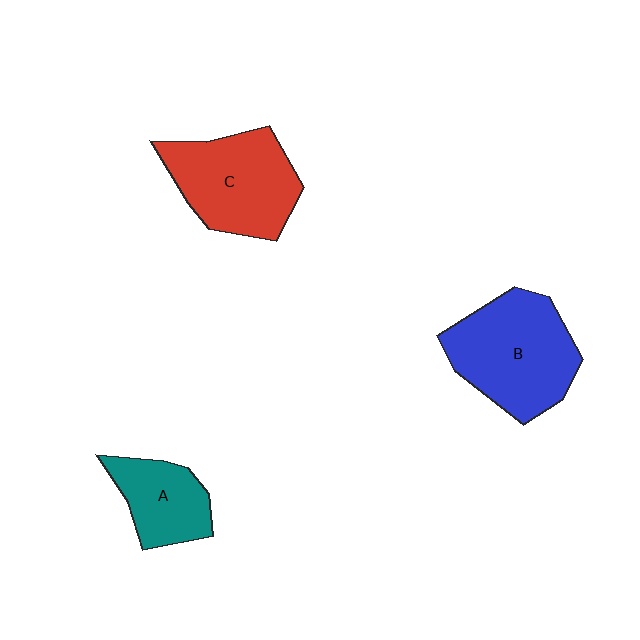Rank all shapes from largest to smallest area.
From largest to smallest: B (blue), C (red), A (teal).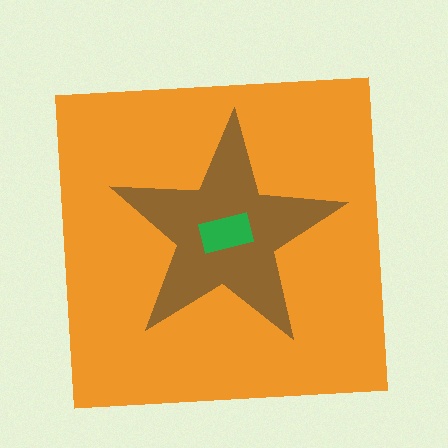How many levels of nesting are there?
3.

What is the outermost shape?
The orange square.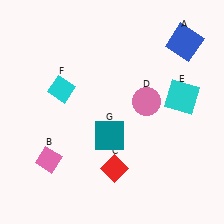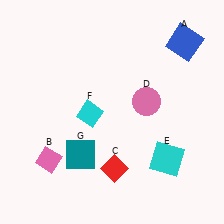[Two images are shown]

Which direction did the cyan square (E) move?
The cyan square (E) moved down.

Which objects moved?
The objects that moved are: the cyan square (E), the cyan diamond (F), the teal square (G).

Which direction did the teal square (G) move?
The teal square (G) moved left.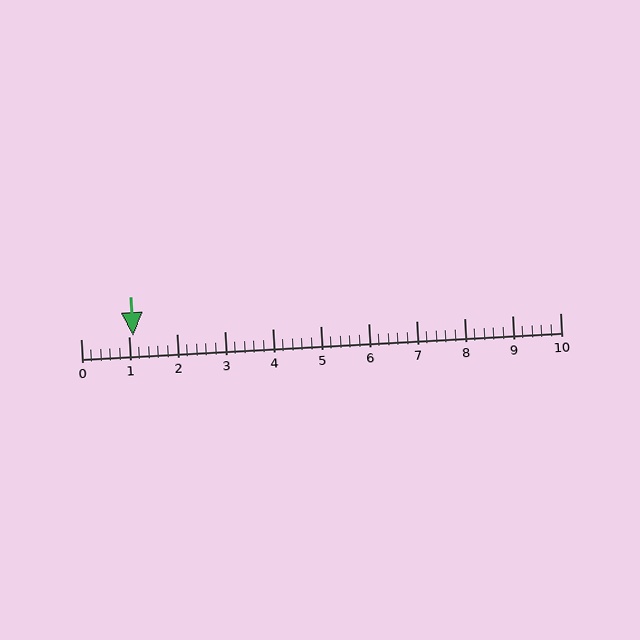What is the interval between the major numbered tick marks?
The major tick marks are spaced 1 units apart.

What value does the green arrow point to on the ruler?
The green arrow points to approximately 1.1.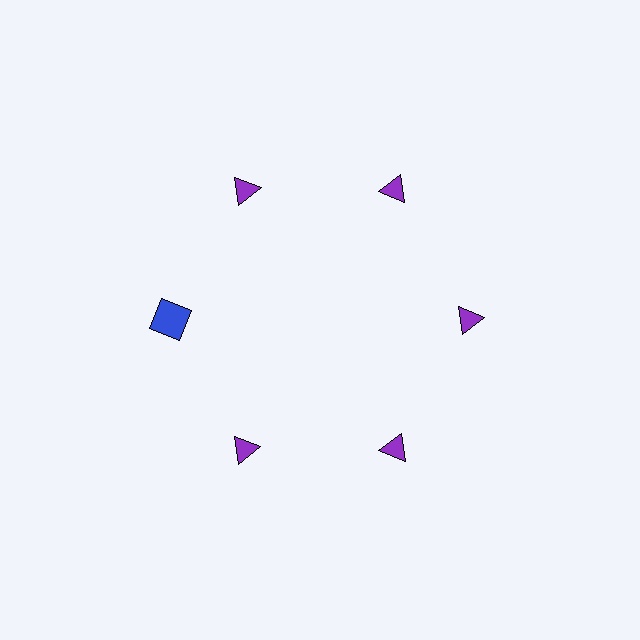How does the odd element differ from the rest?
It differs in both color (blue instead of purple) and shape (square instead of triangle).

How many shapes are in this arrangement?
There are 6 shapes arranged in a ring pattern.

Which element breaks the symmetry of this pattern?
The blue square at roughly the 9 o'clock position breaks the symmetry. All other shapes are purple triangles.